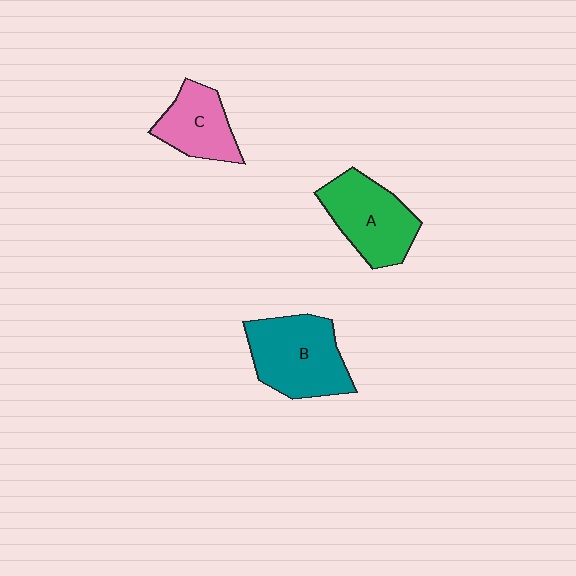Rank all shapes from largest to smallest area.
From largest to smallest: B (teal), A (green), C (pink).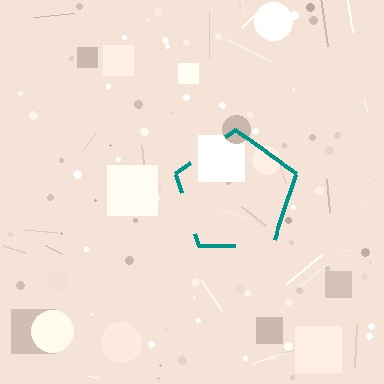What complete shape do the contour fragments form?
The contour fragments form a pentagon.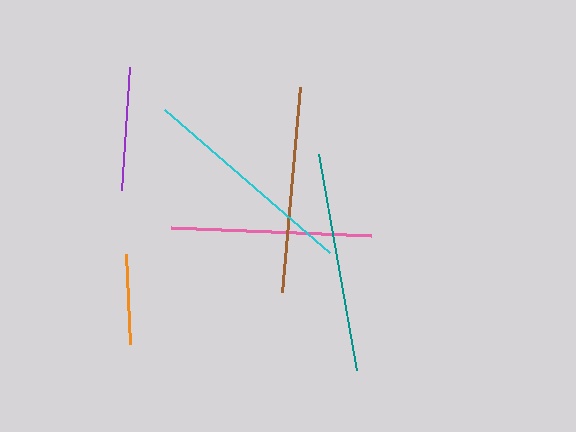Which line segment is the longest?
The teal line is the longest at approximately 220 pixels.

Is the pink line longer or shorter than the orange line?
The pink line is longer than the orange line.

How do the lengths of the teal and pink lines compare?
The teal and pink lines are approximately the same length.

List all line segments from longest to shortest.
From longest to shortest: teal, cyan, brown, pink, purple, orange.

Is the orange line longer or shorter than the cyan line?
The cyan line is longer than the orange line.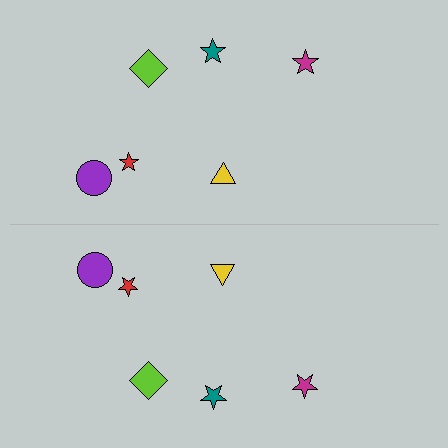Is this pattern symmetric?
Yes, this pattern has bilateral (reflection) symmetry.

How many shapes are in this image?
There are 12 shapes in this image.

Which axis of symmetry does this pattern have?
The pattern has a horizontal axis of symmetry running through the center of the image.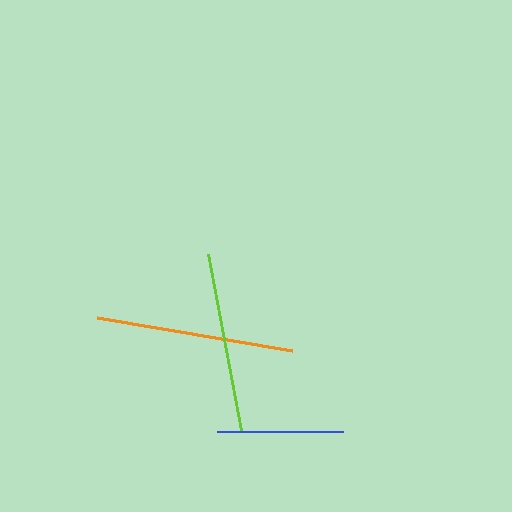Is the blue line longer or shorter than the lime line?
The lime line is longer than the blue line.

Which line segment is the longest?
The orange line is the longest at approximately 198 pixels.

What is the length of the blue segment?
The blue segment is approximately 126 pixels long.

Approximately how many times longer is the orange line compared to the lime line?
The orange line is approximately 1.1 times the length of the lime line.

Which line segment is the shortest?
The blue line is the shortest at approximately 126 pixels.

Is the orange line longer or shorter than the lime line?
The orange line is longer than the lime line.